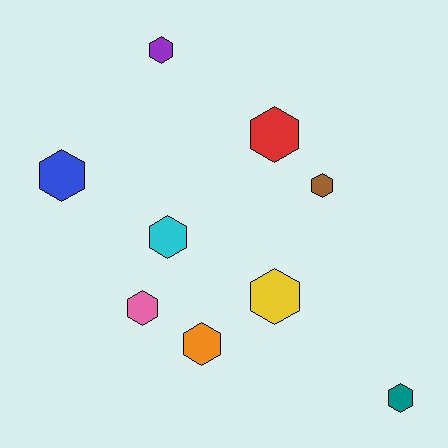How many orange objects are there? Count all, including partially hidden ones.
There is 1 orange object.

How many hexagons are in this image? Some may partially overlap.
There are 9 hexagons.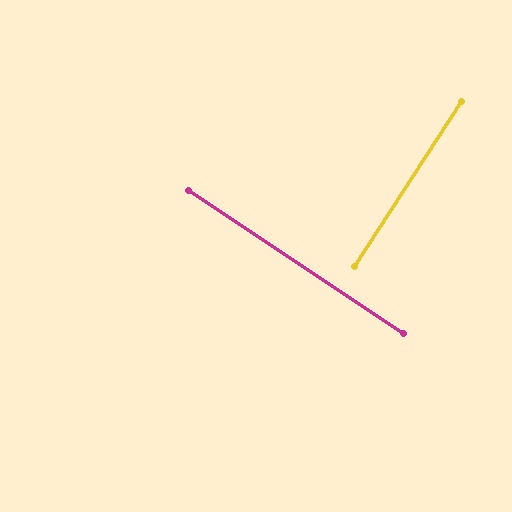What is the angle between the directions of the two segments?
Approximately 89 degrees.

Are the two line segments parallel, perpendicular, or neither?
Perpendicular — they meet at approximately 89°.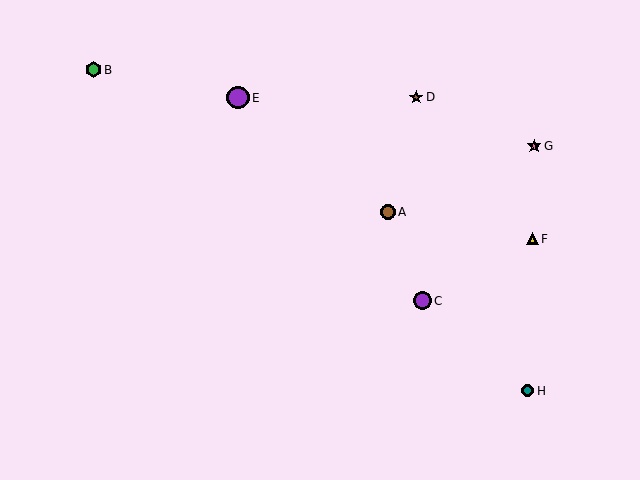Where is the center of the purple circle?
The center of the purple circle is at (422, 301).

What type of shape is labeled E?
Shape E is a purple circle.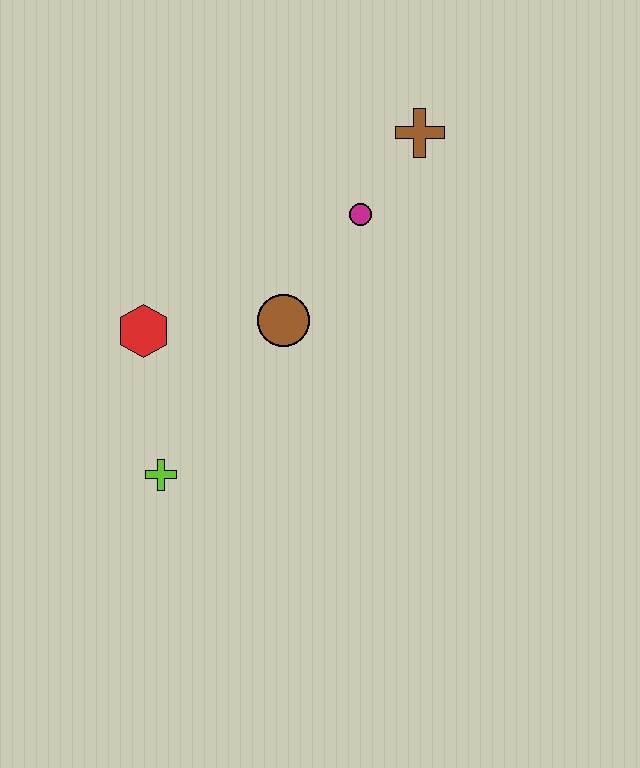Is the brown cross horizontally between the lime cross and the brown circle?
No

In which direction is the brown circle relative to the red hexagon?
The brown circle is to the right of the red hexagon.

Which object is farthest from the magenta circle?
The lime cross is farthest from the magenta circle.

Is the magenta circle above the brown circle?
Yes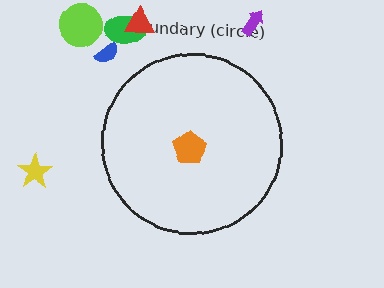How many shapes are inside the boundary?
1 inside, 6 outside.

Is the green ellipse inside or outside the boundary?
Outside.